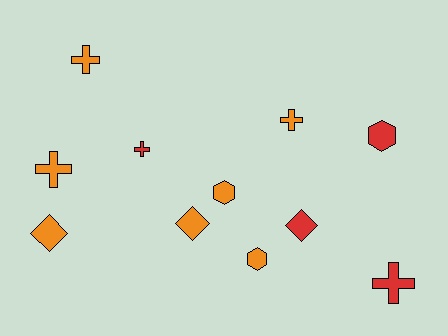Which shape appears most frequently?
Cross, with 5 objects.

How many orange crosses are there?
There are 3 orange crosses.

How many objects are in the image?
There are 11 objects.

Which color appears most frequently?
Orange, with 7 objects.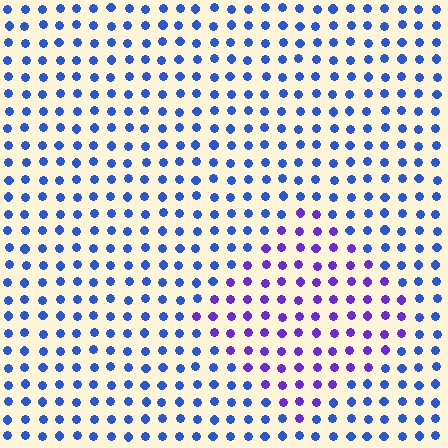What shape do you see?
I see a diamond.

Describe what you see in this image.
The image is filled with small blue elements in a uniform arrangement. A diamond-shaped region is visible where the elements are tinted to a slightly different hue, forming a subtle color boundary.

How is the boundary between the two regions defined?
The boundary is defined purely by a slight shift in hue (about 40 degrees). Spacing, size, and orientation are identical on both sides.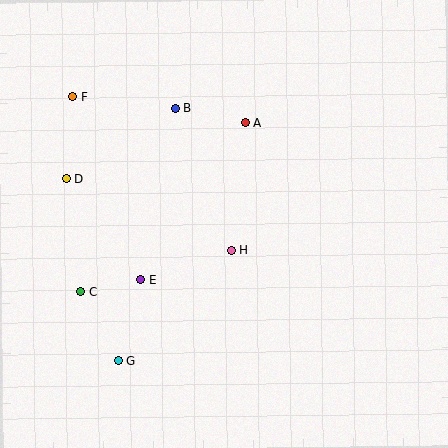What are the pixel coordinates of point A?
Point A is at (245, 123).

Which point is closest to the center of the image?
Point H at (232, 250) is closest to the center.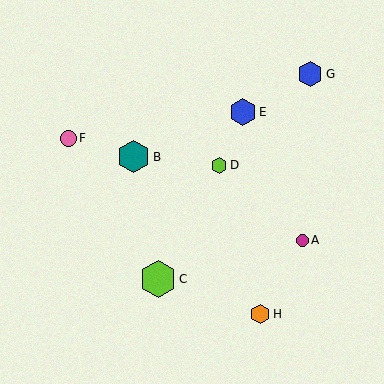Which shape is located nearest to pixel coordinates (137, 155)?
The teal hexagon (labeled B) at (134, 157) is nearest to that location.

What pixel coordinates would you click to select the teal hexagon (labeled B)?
Click at (134, 157) to select the teal hexagon B.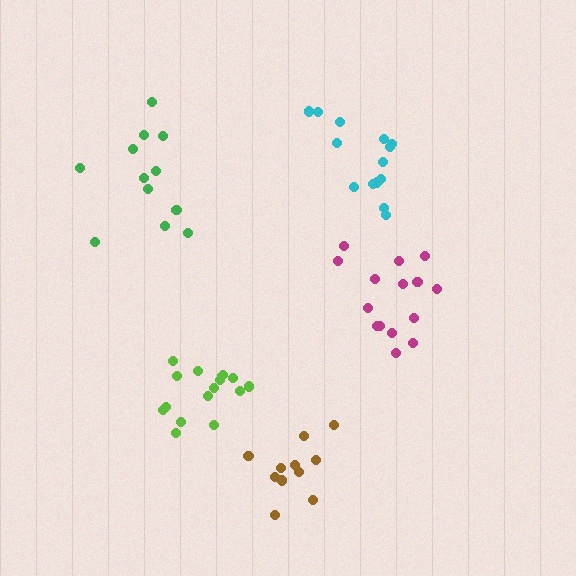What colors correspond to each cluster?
The clusters are colored: green, lime, cyan, magenta, brown.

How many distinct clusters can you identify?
There are 5 distinct clusters.